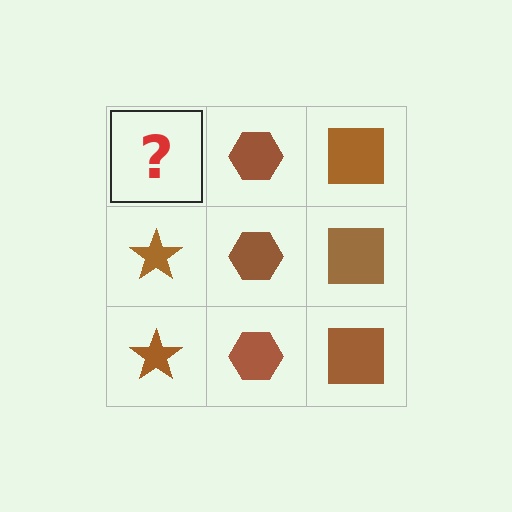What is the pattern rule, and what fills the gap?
The rule is that each column has a consistent shape. The gap should be filled with a brown star.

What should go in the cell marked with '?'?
The missing cell should contain a brown star.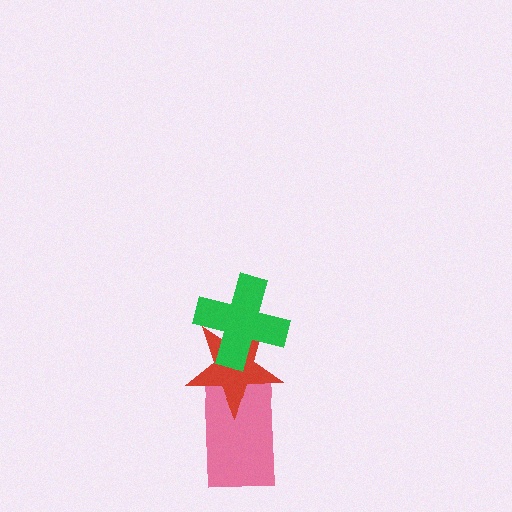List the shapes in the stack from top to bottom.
From top to bottom: the green cross, the red star, the pink rectangle.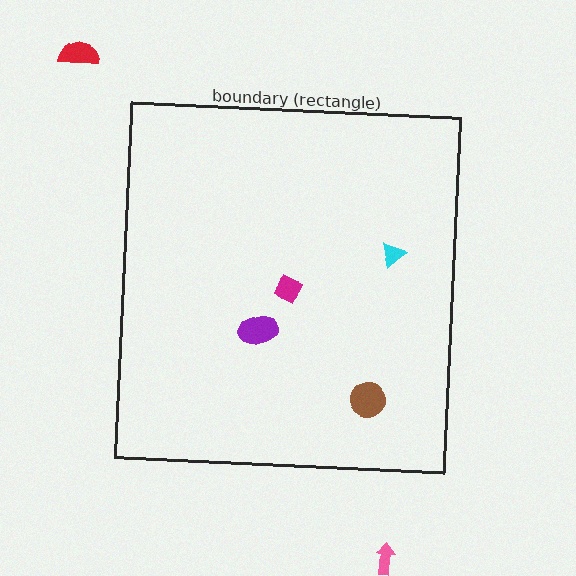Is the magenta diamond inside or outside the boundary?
Inside.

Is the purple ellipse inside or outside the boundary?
Inside.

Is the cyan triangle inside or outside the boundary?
Inside.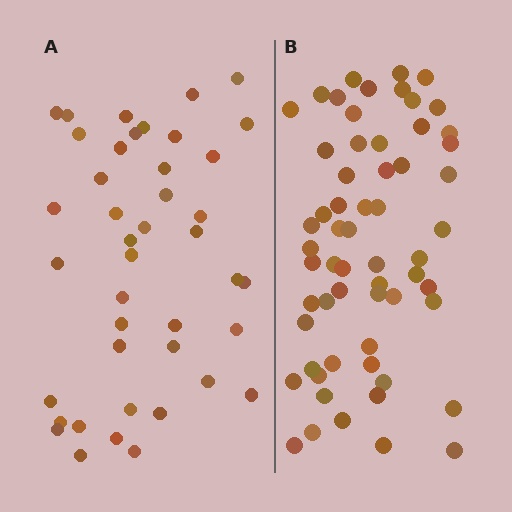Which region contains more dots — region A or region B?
Region B (the right region) has more dots.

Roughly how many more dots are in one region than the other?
Region B has approximately 20 more dots than region A.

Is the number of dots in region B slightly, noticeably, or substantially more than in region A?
Region B has noticeably more, but not dramatically so. The ratio is roughly 1.4 to 1.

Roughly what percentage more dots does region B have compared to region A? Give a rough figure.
About 45% more.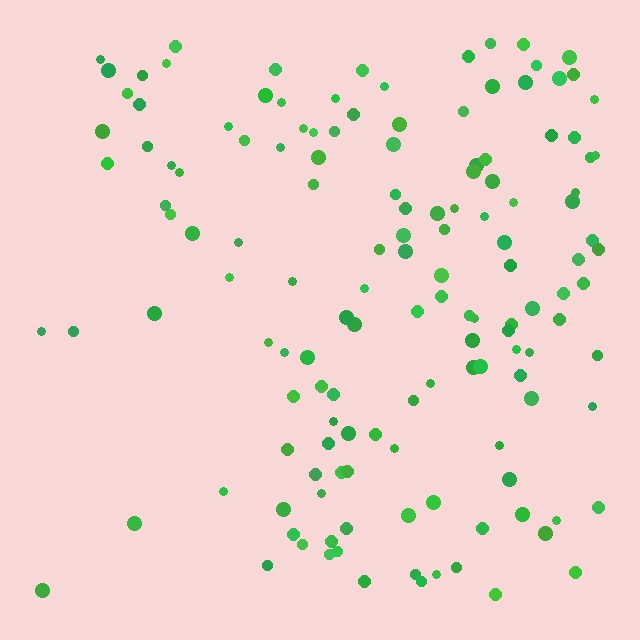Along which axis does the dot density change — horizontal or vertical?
Horizontal.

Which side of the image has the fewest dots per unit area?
The left.